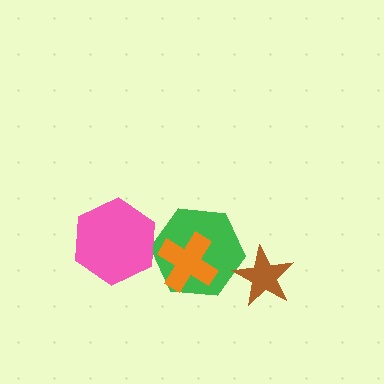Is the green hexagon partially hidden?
Yes, it is partially covered by another shape.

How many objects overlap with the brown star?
1 object overlaps with the brown star.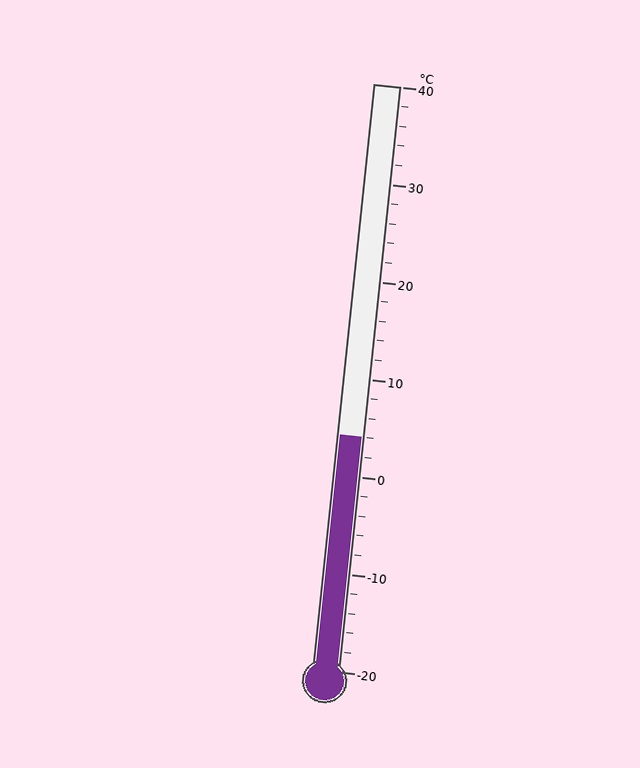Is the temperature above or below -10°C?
The temperature is above -10°C.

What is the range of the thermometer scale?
The thermometer scale ranges from -20°C to 40°C.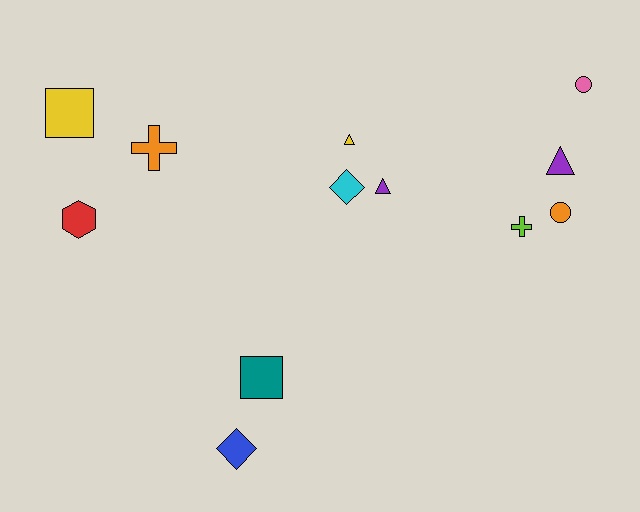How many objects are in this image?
There are 12 objects.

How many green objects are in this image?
There are no green objects.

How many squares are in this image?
There are 2 squares.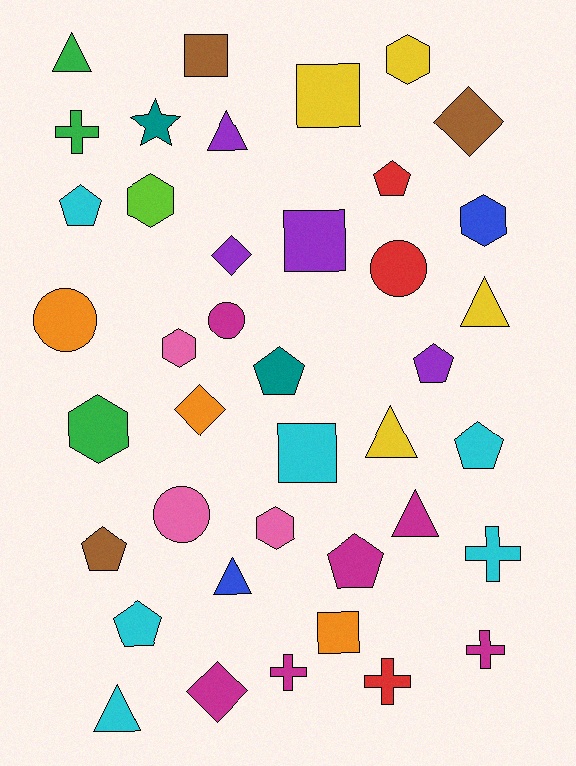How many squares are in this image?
There are 5 squares.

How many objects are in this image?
There are 40 objects.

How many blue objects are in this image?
There are 2 blue objects.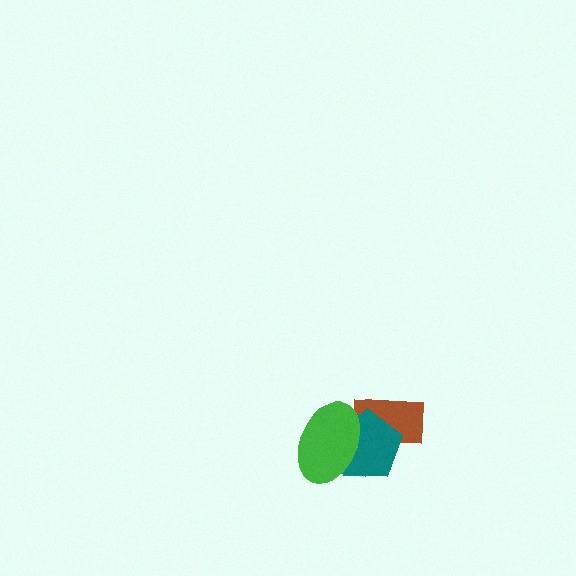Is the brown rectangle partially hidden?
Yes, it is partially covered by another shape.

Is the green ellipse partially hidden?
No, no other shape covers it.